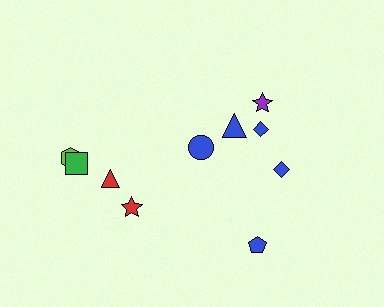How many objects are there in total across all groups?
There are 10 objects.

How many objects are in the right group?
There are 6 objects.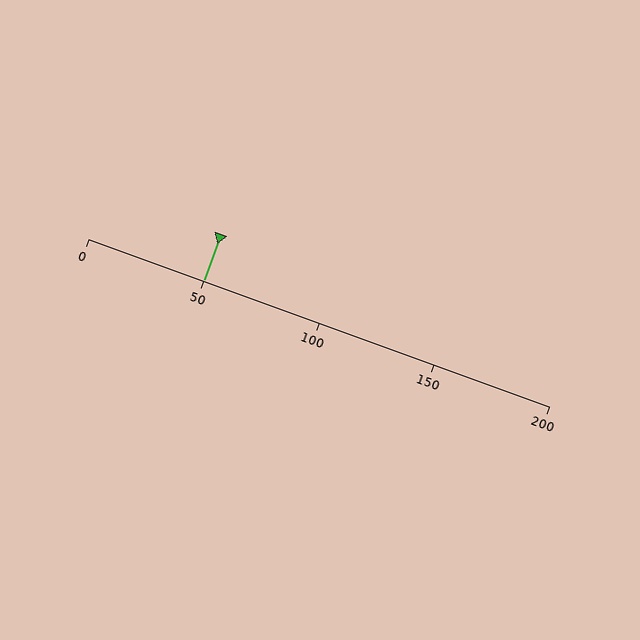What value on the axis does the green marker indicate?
The marker indicates approximately 50.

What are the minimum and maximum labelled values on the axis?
The axis runs from 0 to 200.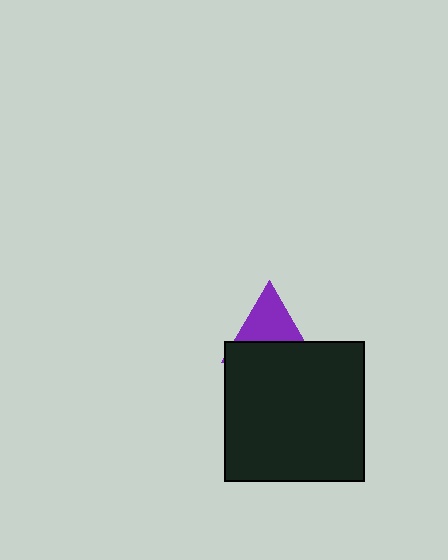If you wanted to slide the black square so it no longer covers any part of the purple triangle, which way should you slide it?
Slide it down — that is the most direct way to separate the two shapes.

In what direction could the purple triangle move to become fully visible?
The purple triangle could move up. That would shift it out from behind the black square entirely.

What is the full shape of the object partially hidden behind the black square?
The partially hidden object is a purple triangle.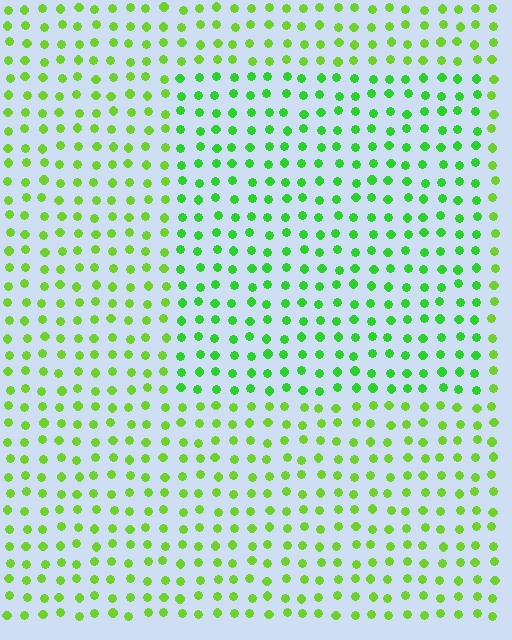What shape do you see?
I see a rectangle.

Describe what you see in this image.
The image is filled with small lime elements in a uniform arrangement. A rectangle-shaped region is visible where the elements are tinted to a slightly different hue, forming a subtle color boundary.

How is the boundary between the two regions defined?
The boundary is defined purely by a slight shift in hue (about 25 degrees). Spacing, size, and orientation are identical on both sides.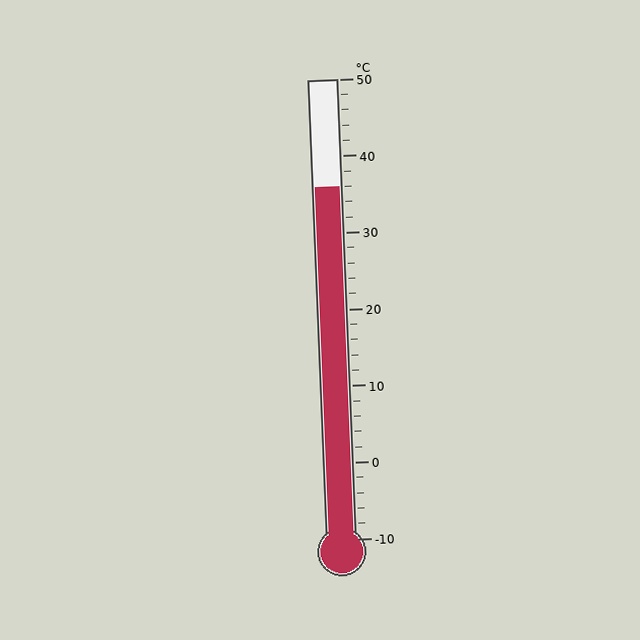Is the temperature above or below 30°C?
The temperature is above 30°C.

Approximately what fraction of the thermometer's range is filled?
The thermometer is filled to approximately 75% of its range.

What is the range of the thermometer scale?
The thermometer scale ranges from -10°C to 50°C.